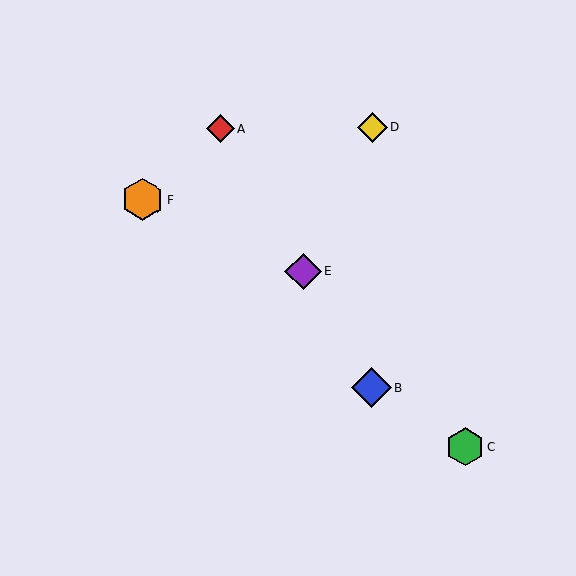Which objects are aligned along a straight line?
Objects A, B, E are aligned along a straight line.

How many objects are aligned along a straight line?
3 objects (A, B, E) are aligned along a straight line.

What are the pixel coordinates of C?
Object C is at (465, 447).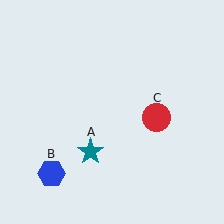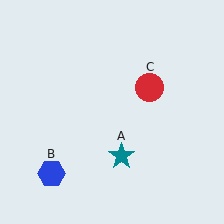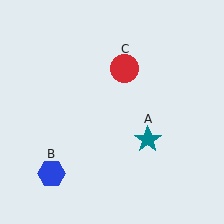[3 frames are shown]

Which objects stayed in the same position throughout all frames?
Blue hexagon (object B) remained stationary.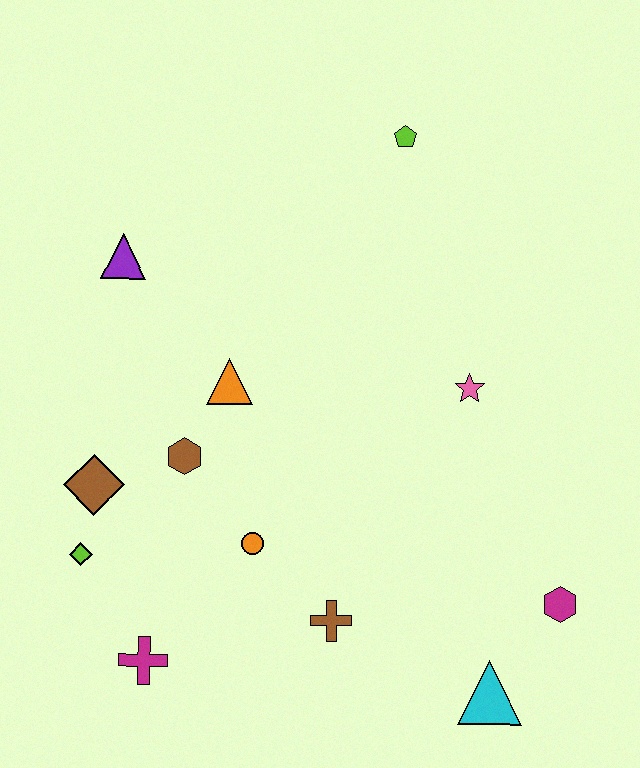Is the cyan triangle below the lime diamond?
Yes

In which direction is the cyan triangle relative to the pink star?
The cyan triangle is below the pink star.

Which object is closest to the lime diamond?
The brown diamond is closest to the lime diamond.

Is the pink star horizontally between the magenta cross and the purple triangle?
No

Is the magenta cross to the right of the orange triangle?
No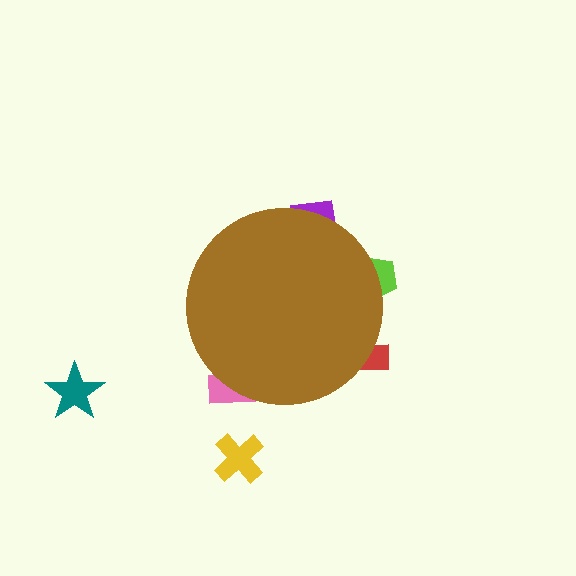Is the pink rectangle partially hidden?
Yes, the pink rectangle is partially hidden behind the brown circle.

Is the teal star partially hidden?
No, the teal star is fully visible.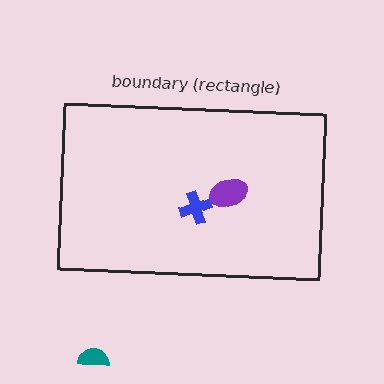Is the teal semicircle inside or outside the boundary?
Outside.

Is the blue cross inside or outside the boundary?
Inside.